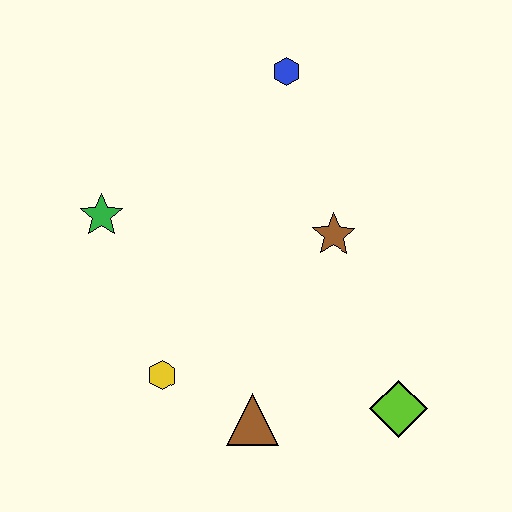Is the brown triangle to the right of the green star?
Yes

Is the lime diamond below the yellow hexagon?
Yes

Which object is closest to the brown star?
The blue hexagon is closest to the brown star.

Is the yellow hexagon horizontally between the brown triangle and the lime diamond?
No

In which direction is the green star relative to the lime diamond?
The green star is to the left of the lime diamond.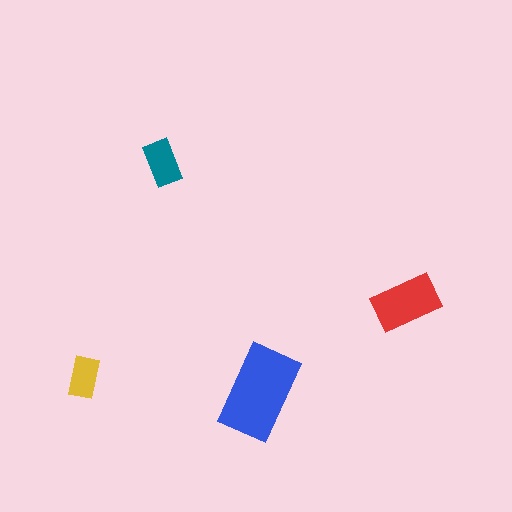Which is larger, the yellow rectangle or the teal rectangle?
The teal one.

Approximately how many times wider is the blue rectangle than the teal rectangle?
About 2 times wider.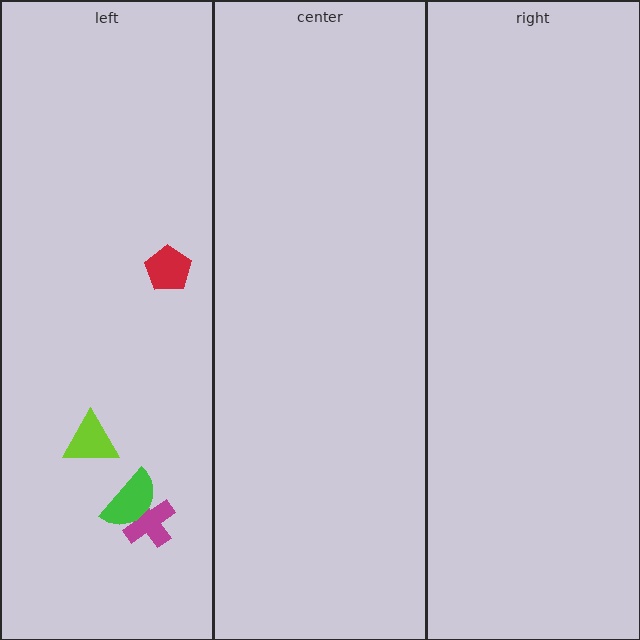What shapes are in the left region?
The lime triangle, the magenta cross, the green semicircle, the red pentagon.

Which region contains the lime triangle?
The left region.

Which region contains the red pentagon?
The left region.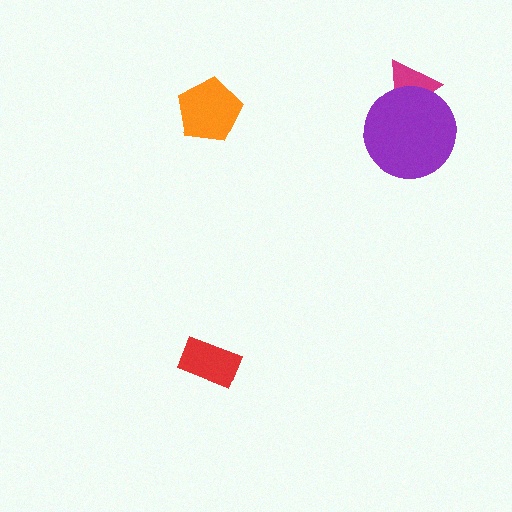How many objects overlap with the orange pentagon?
0 objects overlap with the orange pentagon.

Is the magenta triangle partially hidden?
Yes, it is partially covered by another shape.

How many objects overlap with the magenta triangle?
1 object overlaps with the magenta triangle.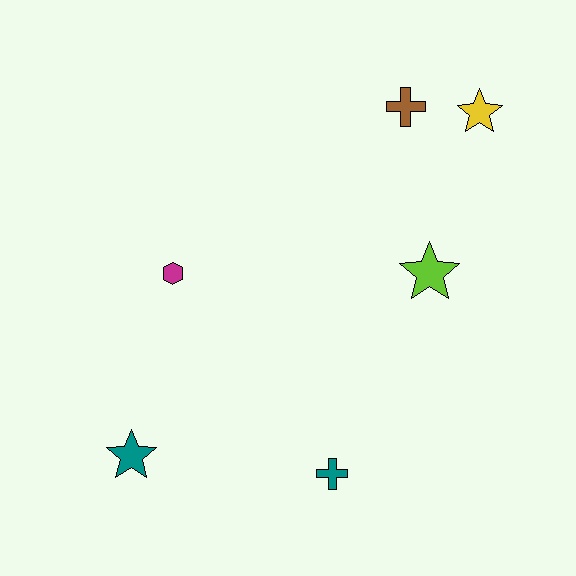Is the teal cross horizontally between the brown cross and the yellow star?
No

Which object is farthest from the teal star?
The yellow star is farthest from the teal star.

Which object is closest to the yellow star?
The brown cross is closest to the yellow star.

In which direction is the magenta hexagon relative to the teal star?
The magenta hexagon is above the teal star.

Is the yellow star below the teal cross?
No